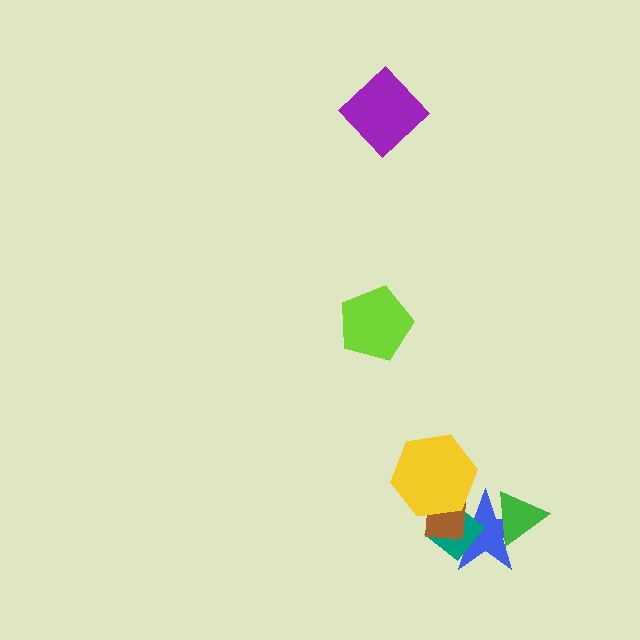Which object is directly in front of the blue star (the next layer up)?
The teal diamond is directly in front of the blue star.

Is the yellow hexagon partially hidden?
No, no other shape covers it.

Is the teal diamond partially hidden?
Yes, it is partially covered by another shape.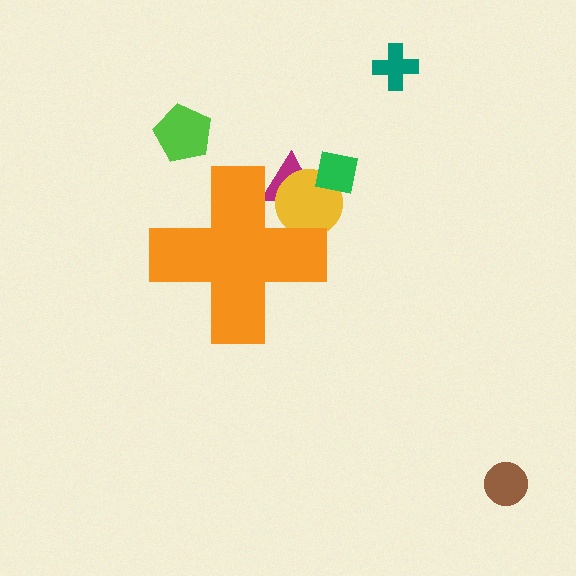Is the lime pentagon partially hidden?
No, the lime pentagon is fully visible.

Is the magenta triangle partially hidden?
Yes, the magenta triangle is partially hidden behind the orange cross.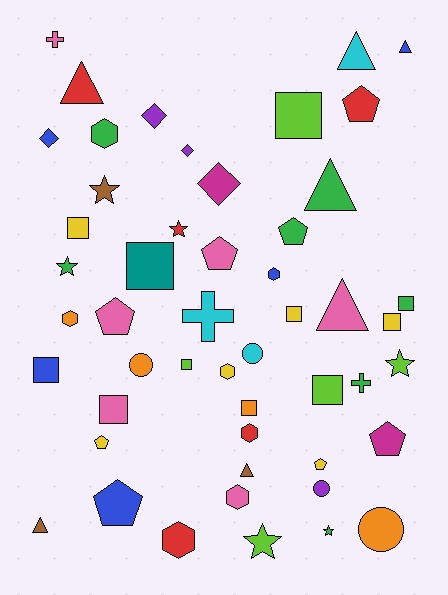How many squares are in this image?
There are 11 squares.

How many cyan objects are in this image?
There are 3 cyan objects.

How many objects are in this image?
There are 50 objects.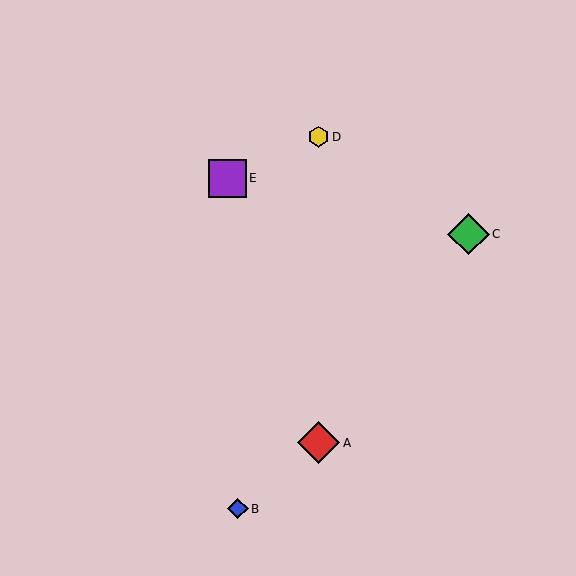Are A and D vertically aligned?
Yes, both are at x≈319.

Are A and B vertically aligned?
No, A is at x≈319 and B is at x≈238.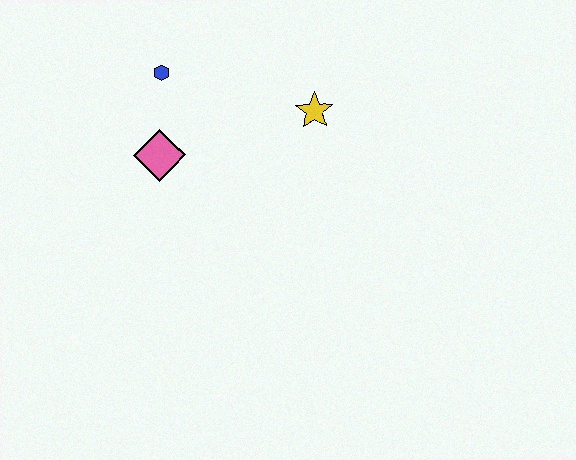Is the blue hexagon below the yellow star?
No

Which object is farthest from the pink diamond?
The yellow star is farthest from the pink diamond.